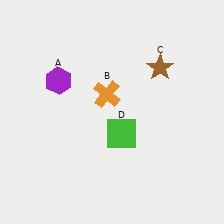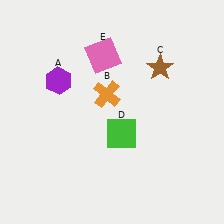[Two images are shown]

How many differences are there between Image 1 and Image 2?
There is 1 difference between the two images.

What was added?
A pink square (E) was added in Image 2.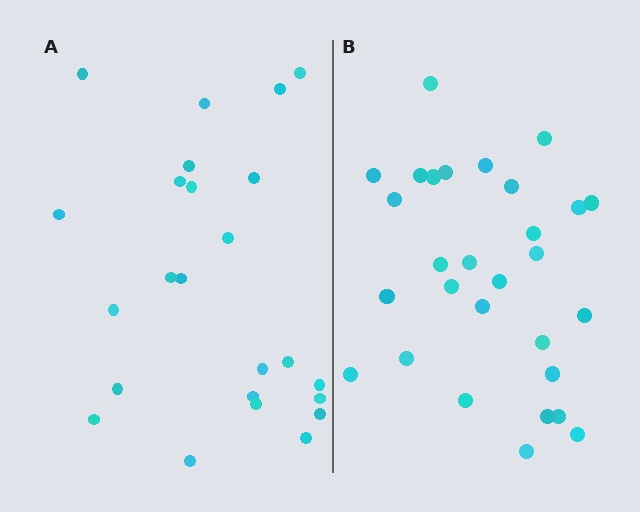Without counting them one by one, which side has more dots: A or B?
Region B (the right region) has more dots.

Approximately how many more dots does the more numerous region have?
Region B has about 5 more dots than region A.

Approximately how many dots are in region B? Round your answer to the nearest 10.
About 30 dots. (The exact count is 29, which rounds to 30.)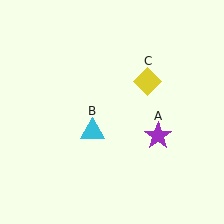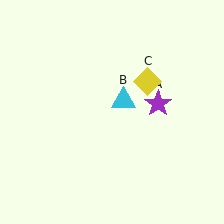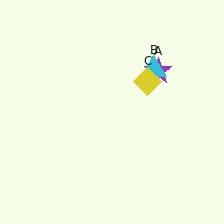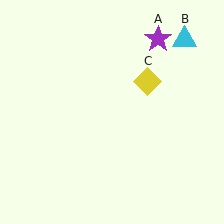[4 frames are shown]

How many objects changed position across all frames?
2 objects changed position: purple star (object A), cyan triangle (object B).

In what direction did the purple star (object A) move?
The purple star (object A) moved up.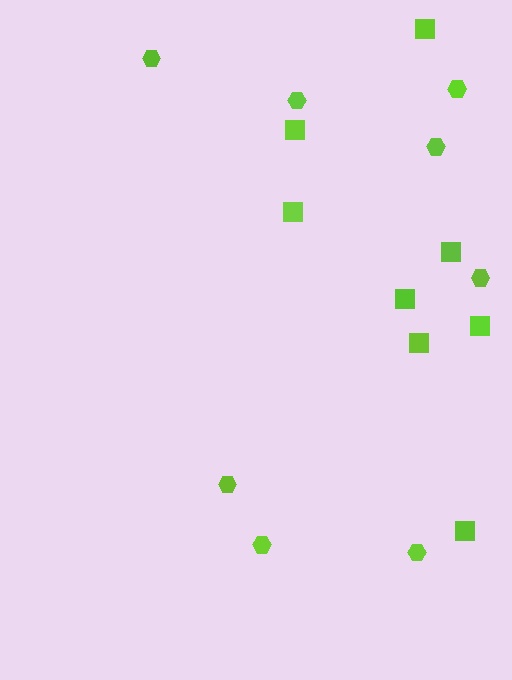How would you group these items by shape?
There are 2 groups: one group of hexagons (8) and one group of squares (8).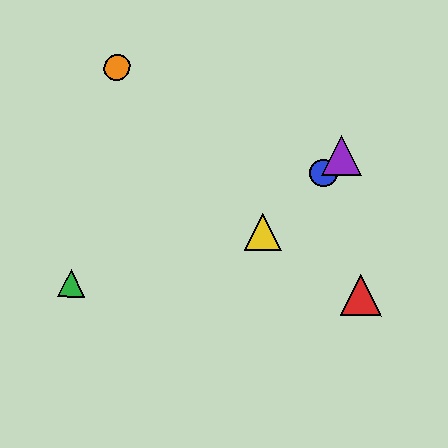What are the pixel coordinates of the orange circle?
The orange circle is at (117, 67).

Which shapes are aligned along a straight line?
The blue circle, the yellow triangle, the purple triangle are aligned along a straight line.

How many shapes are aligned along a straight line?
3 shapes (the blue circle, the yellow triangle, the purple triangle) are aligned along a straight line.